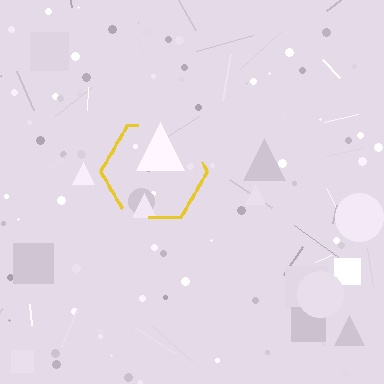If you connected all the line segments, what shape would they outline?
They would outline a hexagon.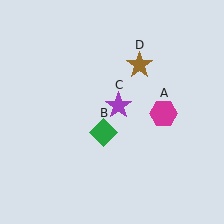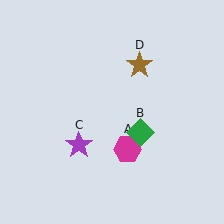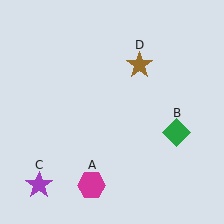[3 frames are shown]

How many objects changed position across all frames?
3 objects changed position: magenta hexagon (object A), green diamond (object B), purple star (object C).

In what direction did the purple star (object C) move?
The purple star (object C) moved down and to the left.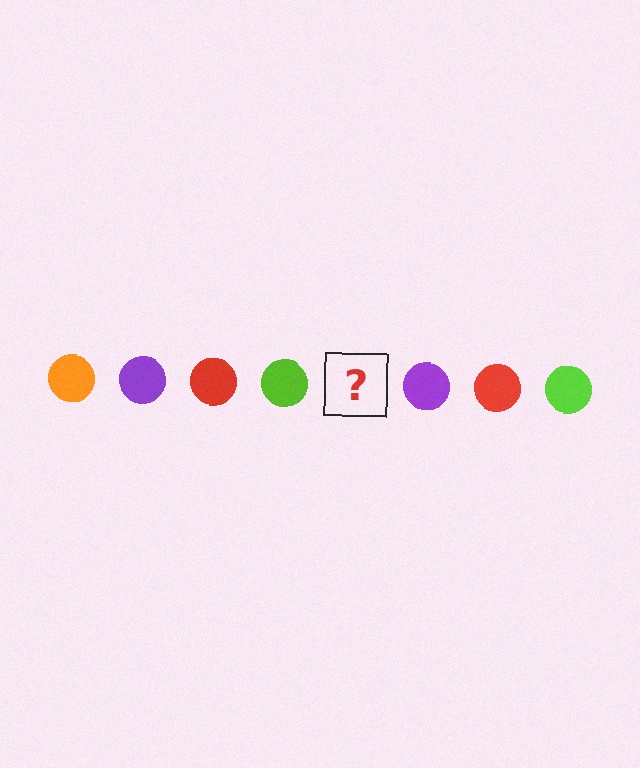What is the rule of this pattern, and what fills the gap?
The rule is that the pattern cycles through orange, purple, red, lime circles. The gap should be filled with an orange circle.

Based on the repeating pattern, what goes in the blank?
The blank should be an orange circle.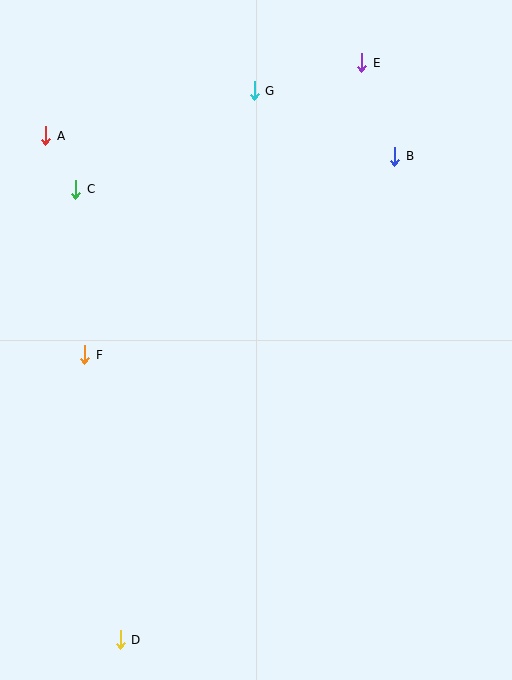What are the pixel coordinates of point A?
Point A is at (46, 136).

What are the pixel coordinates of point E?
Point E is at (362, 63).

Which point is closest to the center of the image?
Point F at (85, 355) is closest to the center.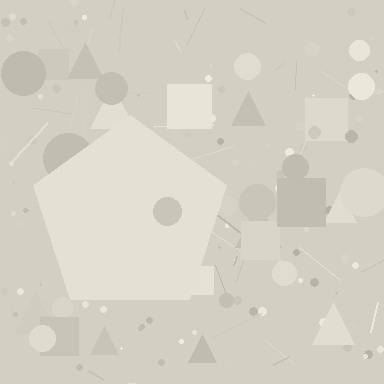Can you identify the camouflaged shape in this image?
The camouflaged shape is a pentagon.